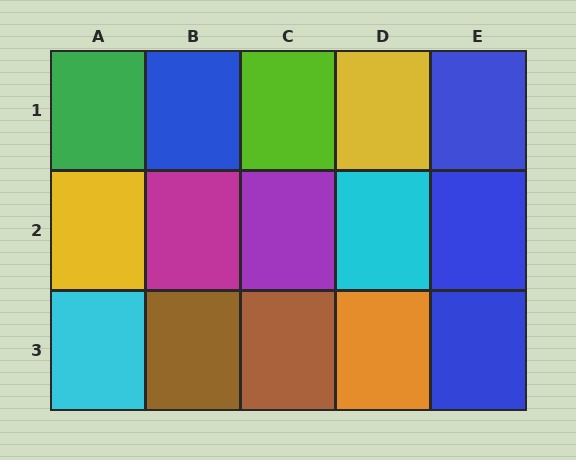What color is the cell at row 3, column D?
Orange.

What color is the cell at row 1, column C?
Lime.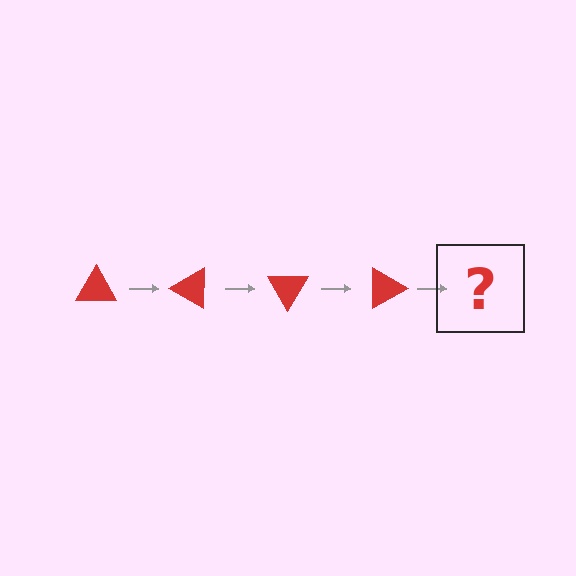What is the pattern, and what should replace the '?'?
The pattern is that the triangle rotates 30 degrees each step. The '?' should be a red triangle rotated 120 degrees.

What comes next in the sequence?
The next element should be a red triangle rotated 120 degrees.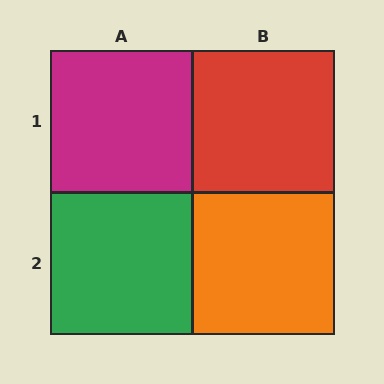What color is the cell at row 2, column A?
Green.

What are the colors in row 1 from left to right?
Magenta, red.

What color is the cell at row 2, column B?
Orange.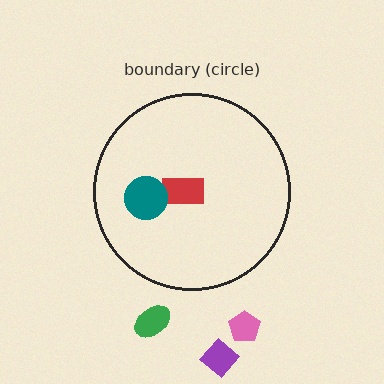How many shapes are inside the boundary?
2 inside, 3 outside.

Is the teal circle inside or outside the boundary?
Inside.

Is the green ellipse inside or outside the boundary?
Outside.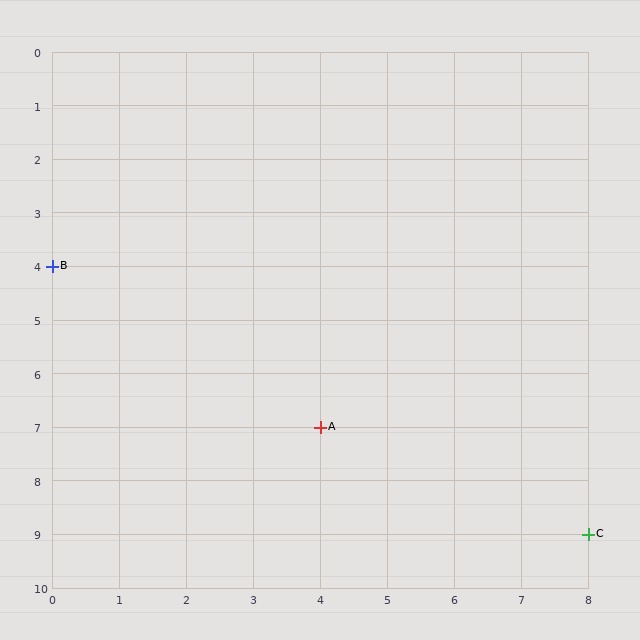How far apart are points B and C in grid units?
Points B and C are 8 columns and 5 rows apart (about 9.4 grid units diagonally).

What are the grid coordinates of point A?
Point A is at grid coordinates (4, 7).